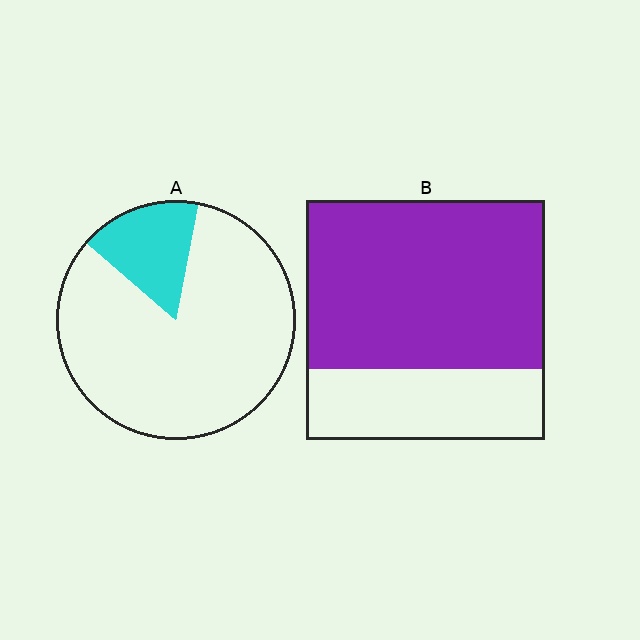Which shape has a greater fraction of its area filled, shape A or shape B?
Shape B.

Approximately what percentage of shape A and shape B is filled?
A is approximately 15% and B is approximately 70%.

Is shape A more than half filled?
No.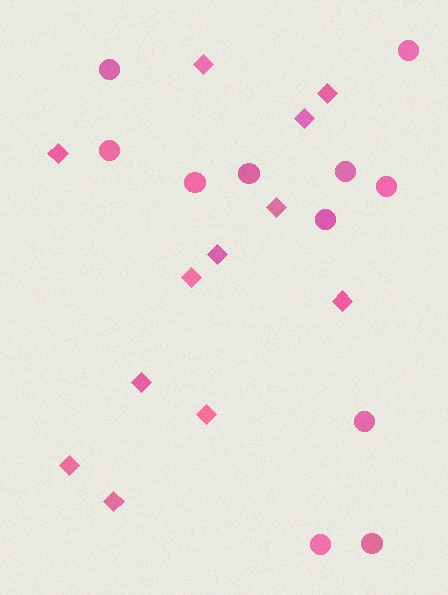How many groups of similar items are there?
There are 2 groups: one group of diamonds (12) and one group of circles (11).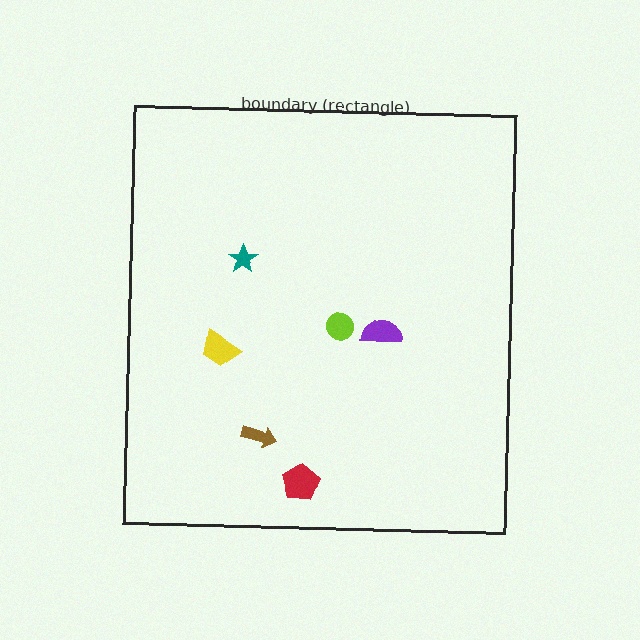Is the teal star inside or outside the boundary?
Inside.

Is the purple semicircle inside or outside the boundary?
Inside.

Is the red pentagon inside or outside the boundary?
Inside.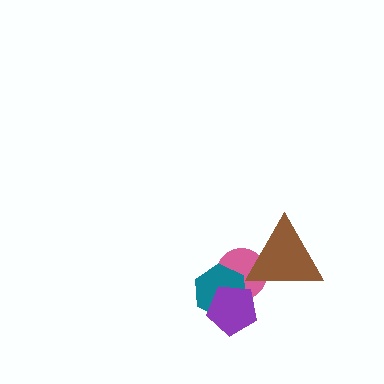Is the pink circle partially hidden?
Yes, it is partially covered by another shape.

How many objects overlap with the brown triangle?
1 object overlaps with the brown triangle.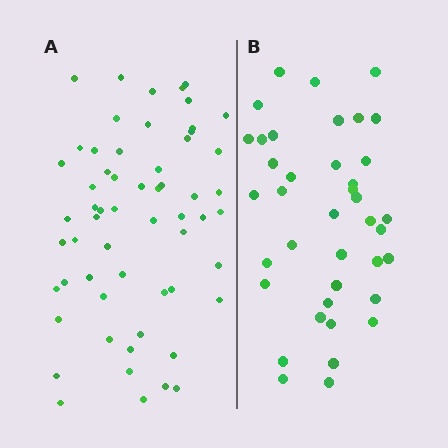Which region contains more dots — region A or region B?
Region A (the left region) has more dots.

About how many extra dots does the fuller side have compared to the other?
Region A has approximately 20 more dots than region B.